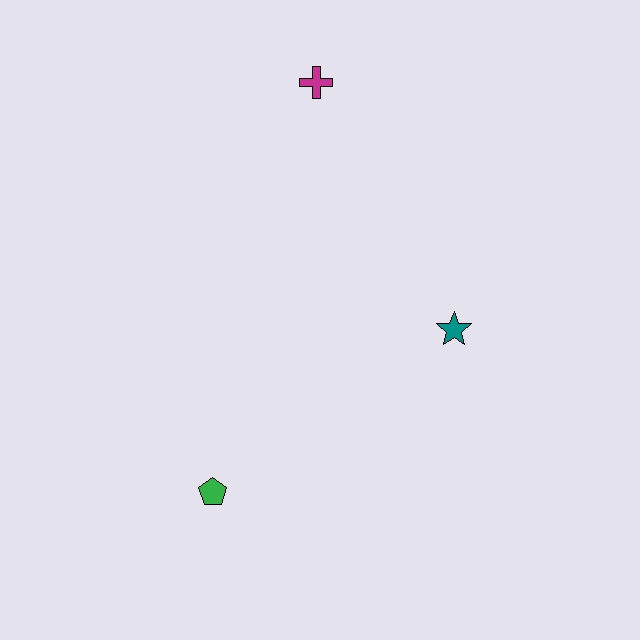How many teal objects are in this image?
There is 1 teal object.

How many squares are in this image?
There are no squares.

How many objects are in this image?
There are 3 objects.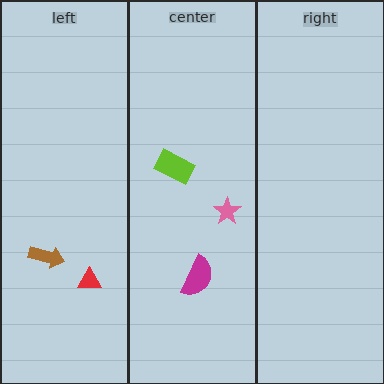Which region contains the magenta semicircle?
The center region.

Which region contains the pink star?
The center region.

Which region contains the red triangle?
The left region.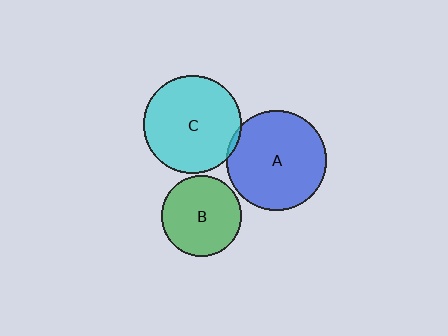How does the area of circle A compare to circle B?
Approximately 1.5 times.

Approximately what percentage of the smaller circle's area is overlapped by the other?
Approximately 5%.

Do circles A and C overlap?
Yes.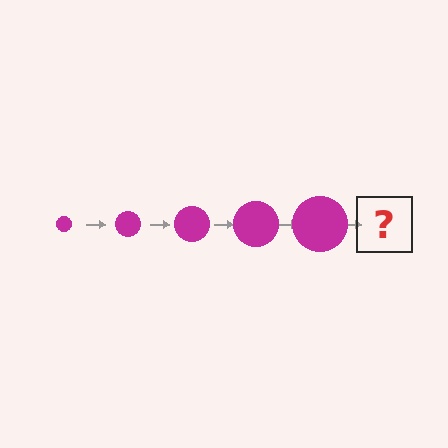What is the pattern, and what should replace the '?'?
The pattern is that the circle gets progressively larger each step. The '?' should be a magenta circle, larger than the previous one.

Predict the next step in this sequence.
The next step is a magenta circle, larger than the previous one.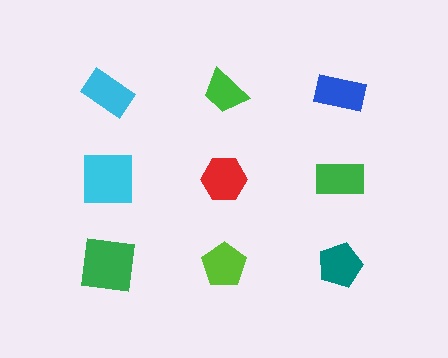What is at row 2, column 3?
A green rectangle.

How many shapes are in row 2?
3 shapes.